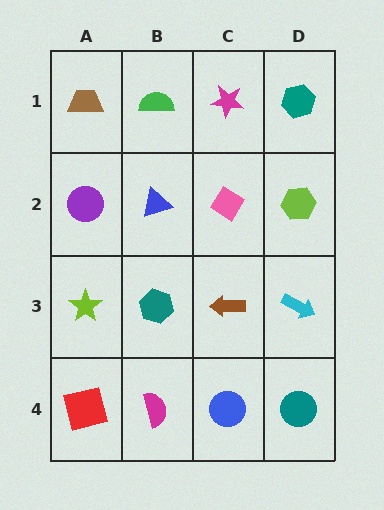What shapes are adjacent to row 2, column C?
A magenta star (row 1, column C), a brown arrow (row 3, column C), a blue triangle (row 2, column B), a lime hexagon (row 2, column D).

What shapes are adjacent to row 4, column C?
A brown arrow (row 3, column C), a magenta semicircle (row 4, column B), a teal circle (row 4, column D).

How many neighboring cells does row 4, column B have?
3.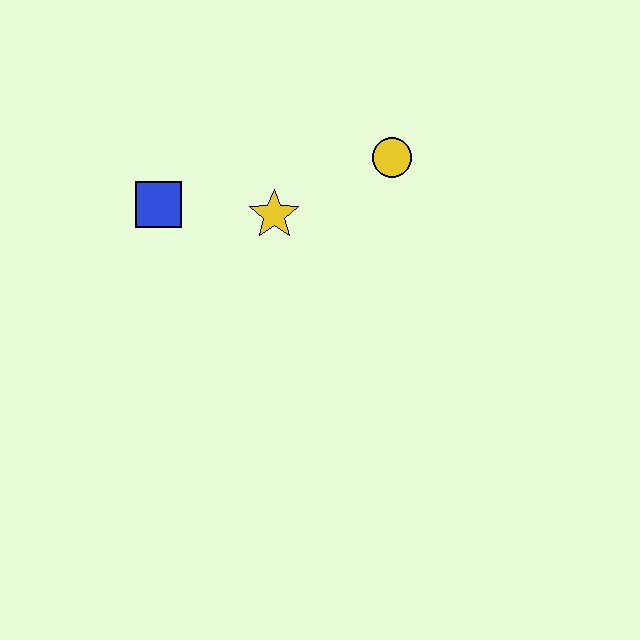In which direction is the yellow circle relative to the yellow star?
The yellow circle is to the right of the yellow star.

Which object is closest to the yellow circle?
The yellow star is closest to the yellow circle.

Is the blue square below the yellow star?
No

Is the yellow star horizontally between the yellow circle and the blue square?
Yes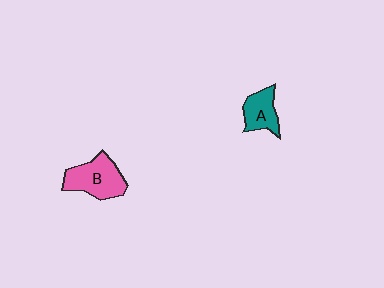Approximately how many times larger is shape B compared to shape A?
Approximately 1.5 times.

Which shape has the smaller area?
Shape A (teal).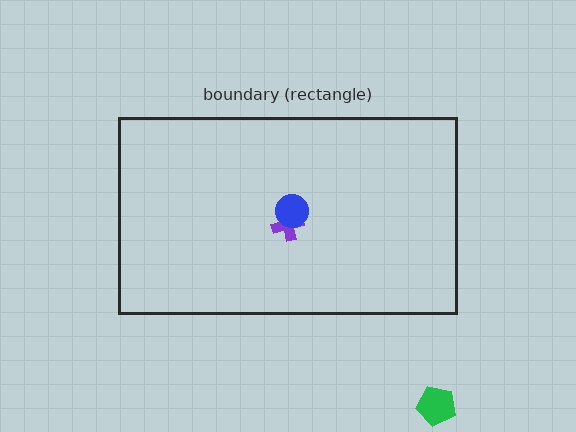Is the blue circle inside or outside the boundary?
Inside.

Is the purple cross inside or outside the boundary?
Inside.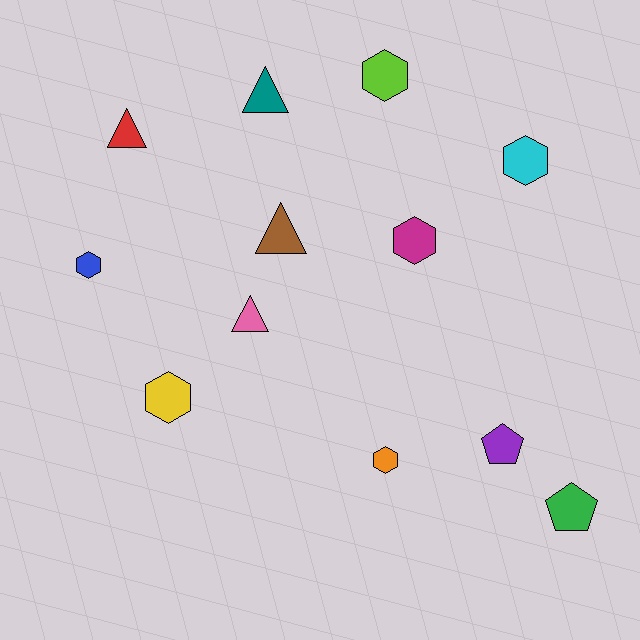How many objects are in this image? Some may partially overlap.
There are 12 objects.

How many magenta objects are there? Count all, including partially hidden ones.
There is 1 magenta object.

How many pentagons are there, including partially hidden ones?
There are 2 pentagons.